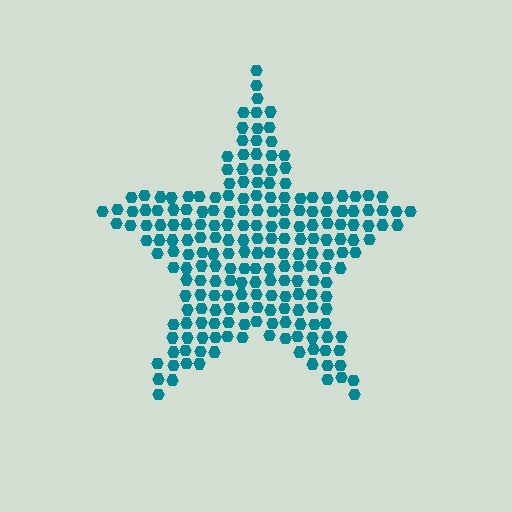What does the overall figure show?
The overall figure shows a star.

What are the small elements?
The small elements are hexagons.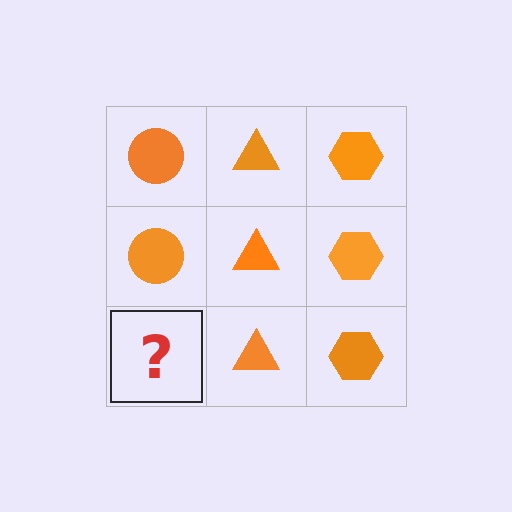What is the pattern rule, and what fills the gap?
The rule is that each column has a consistent shape. The gap should be filled with an orange circle.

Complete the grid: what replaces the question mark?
The question mark should be replaced with an orange circle.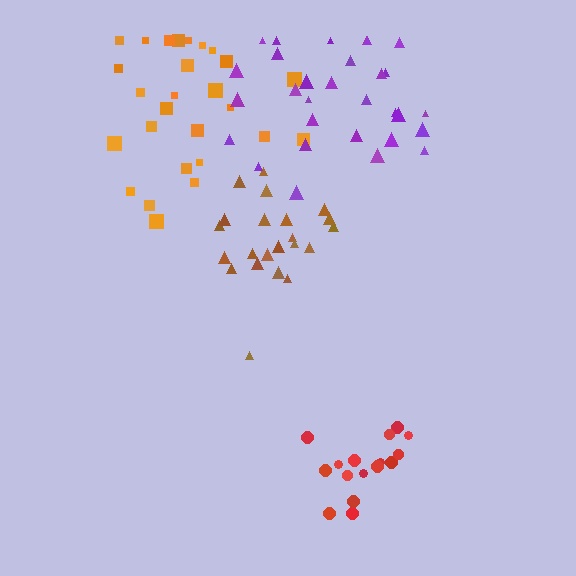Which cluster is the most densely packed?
Brown.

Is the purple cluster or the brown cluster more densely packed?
Brown.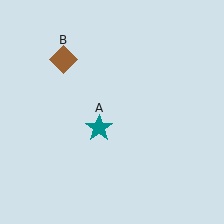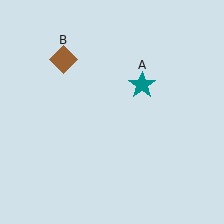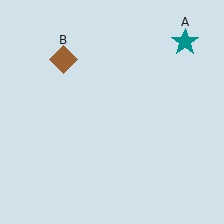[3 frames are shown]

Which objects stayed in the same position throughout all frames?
Brown diamond (object B) remained stationary.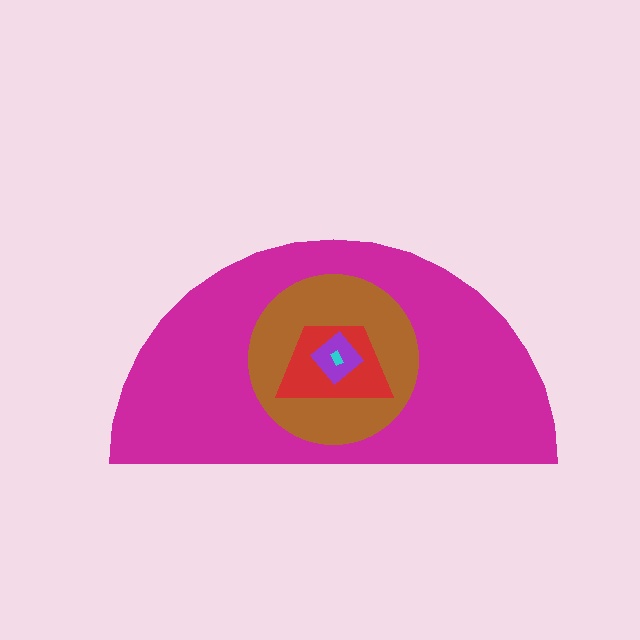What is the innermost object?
The cyan rectangle.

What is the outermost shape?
The magenta semicircle.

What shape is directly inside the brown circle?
The red trapezoid.